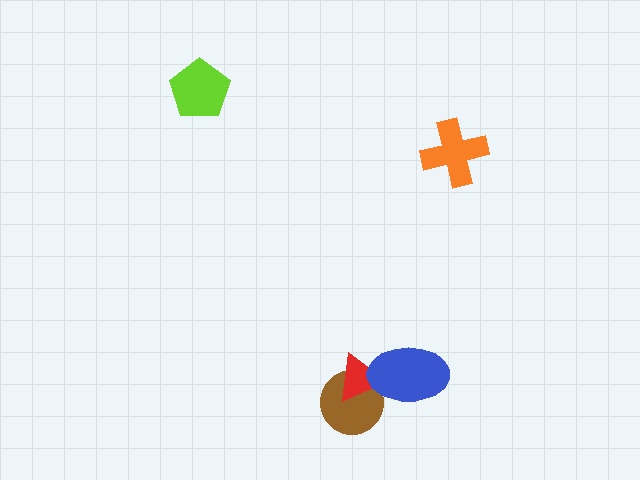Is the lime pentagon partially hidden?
No, no other shape covers it.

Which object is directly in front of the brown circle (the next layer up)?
The red triangle is directly in front of the brown circle.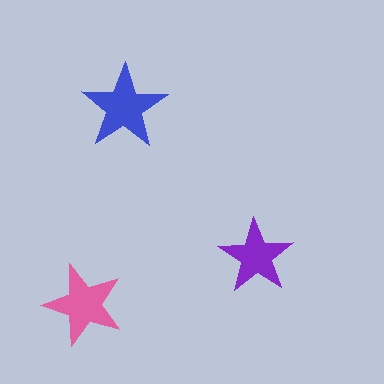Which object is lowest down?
The pink star is bottommost.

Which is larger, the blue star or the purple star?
The blue one.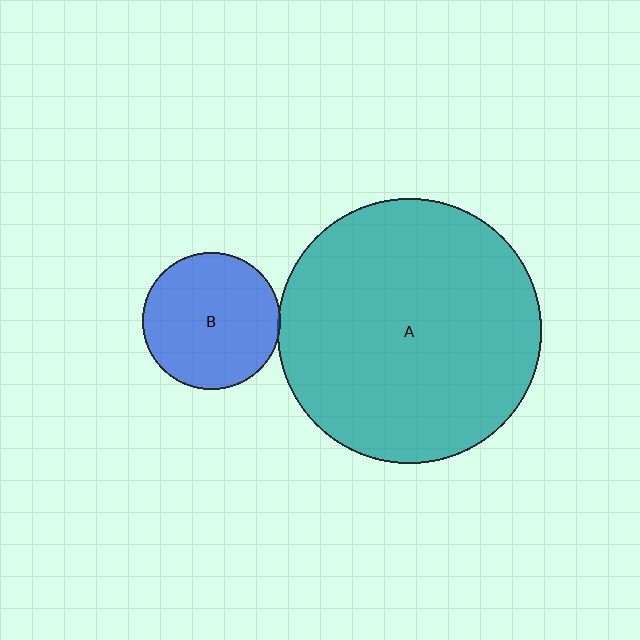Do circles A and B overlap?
Yes.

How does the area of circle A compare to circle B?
Approximately 3.7 times.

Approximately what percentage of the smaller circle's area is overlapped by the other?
Approximately 5%.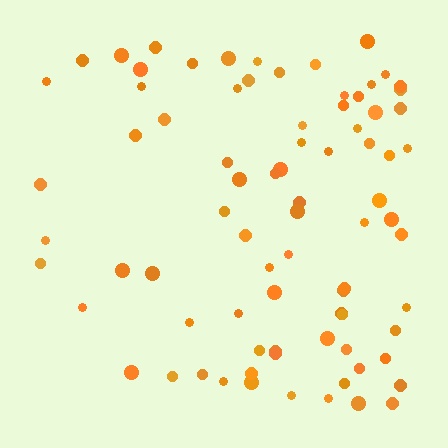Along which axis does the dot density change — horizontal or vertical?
Horizontal.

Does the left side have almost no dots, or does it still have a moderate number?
Still a moderate number, just noticeably fewer than the right.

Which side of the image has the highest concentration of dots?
The right.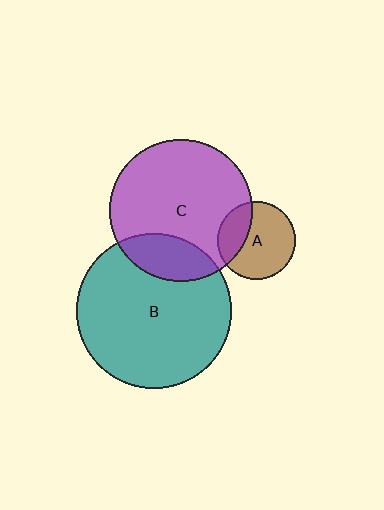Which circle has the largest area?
Circle B (teal).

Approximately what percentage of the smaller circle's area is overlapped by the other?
Approximately 30%.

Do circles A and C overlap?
Yes.